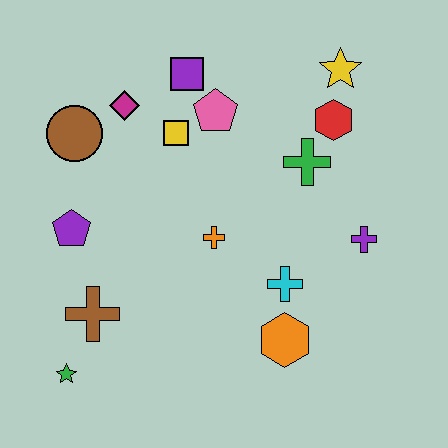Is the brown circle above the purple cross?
Yes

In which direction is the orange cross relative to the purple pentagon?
The orange cross is to the right of the purple pentagon.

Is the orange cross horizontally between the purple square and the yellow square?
No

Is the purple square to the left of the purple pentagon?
No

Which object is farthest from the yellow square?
The green star is farthest from the yellow square.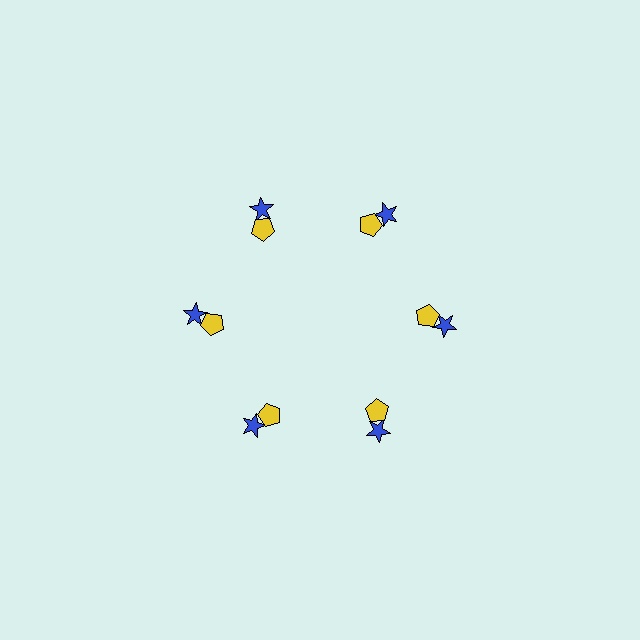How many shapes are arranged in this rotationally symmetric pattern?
There are 12 shapes, arranged in 6 groups of 2.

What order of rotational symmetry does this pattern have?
This pattern has 6-fold rotational symmetry.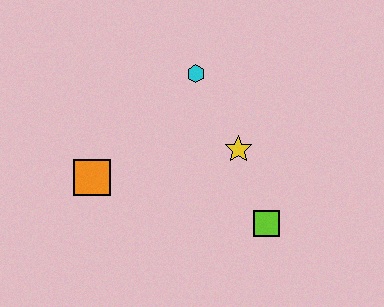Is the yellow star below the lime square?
No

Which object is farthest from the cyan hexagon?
The lime square is farthest from the cyan hexagon.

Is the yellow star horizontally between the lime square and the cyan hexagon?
Yes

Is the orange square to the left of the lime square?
Yes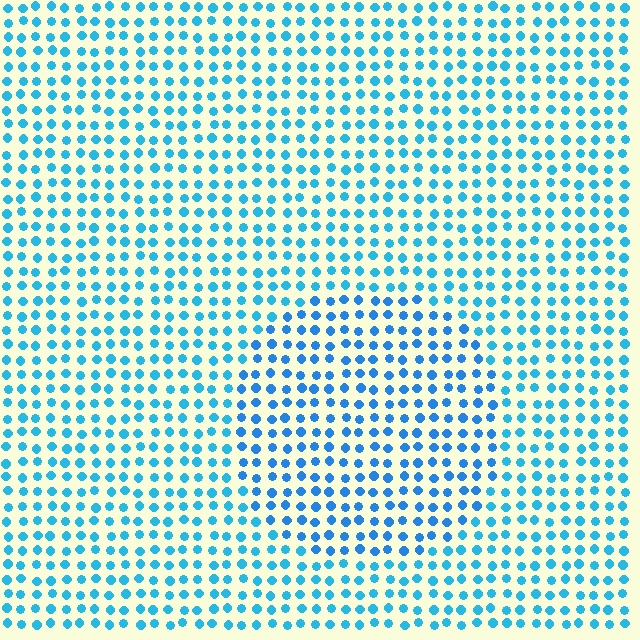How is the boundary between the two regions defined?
The boundary is defined purely by a slight shift in hue (about 18 degrees). Spacing, size, and orientation are identical on both sides.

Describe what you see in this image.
The image is filled with small cyan elements in a uniform arrangement. A circle-shaped region is visible where the elements are tinted to a slightly different hue, forming a subtle color boundary.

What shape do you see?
I see a circle.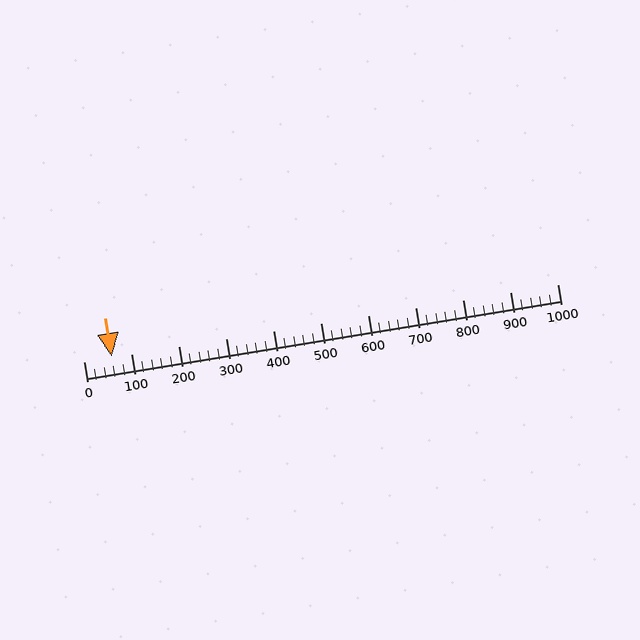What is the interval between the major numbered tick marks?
The major tick marks are spaced 100 units apart.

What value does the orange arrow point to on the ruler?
The orange arrow points to approximately 59.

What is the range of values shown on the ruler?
The ruler shows values from 0 to 1000.